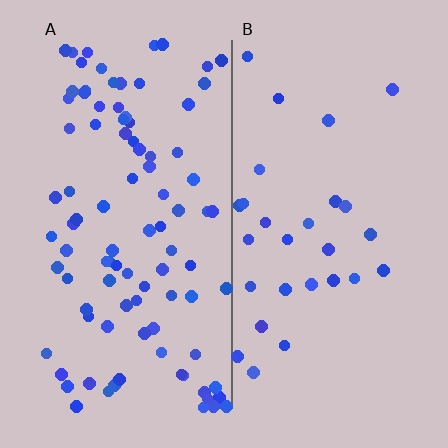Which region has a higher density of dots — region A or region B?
A (the left).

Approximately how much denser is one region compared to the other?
Approximately 3.2× — region A over region B.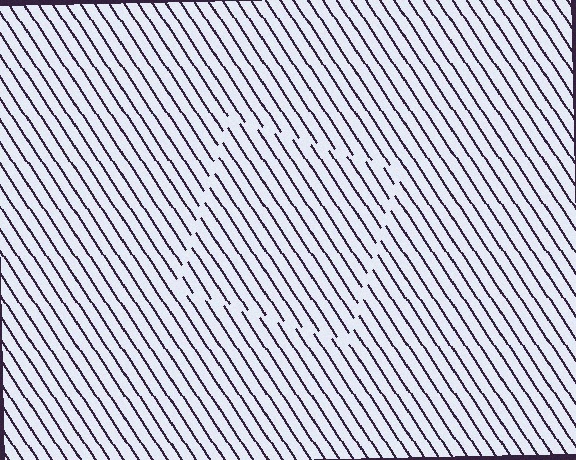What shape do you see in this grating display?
An illusory square. The interior of the shape contains the same grating, shifted by half a period — the contour is defined by the phase discontinuity where line-ends from the inner and outer gratings abut.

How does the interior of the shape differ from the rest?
The interior of the shape contains the same grating, shifted by half a period — the contour is defined by the phase discontinuity where line-ends from the inner and outer gratings abut.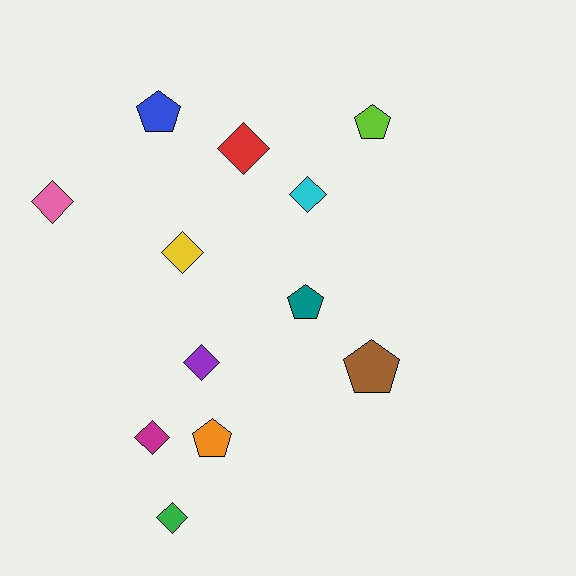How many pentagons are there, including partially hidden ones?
There are 5 pentagons.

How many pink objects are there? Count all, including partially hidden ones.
There is 1 pink object.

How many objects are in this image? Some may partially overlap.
There are 12 objects.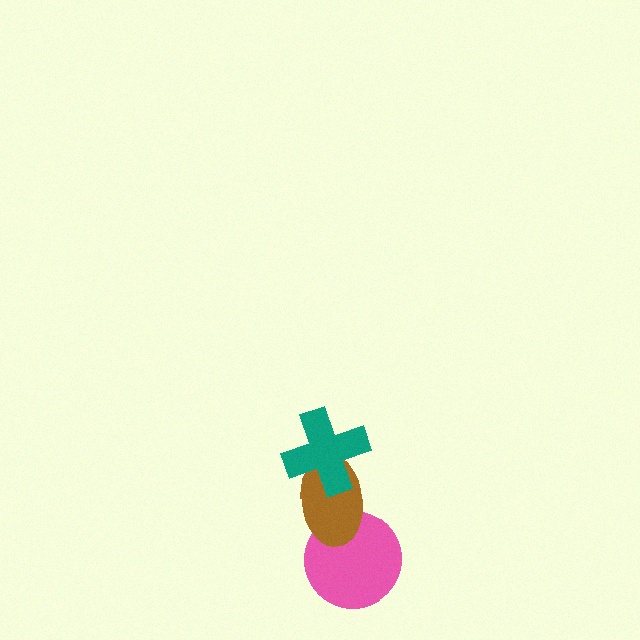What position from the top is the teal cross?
The teal cross is 1st from the top.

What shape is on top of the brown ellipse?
The teal cross is on top of the brown ellipse.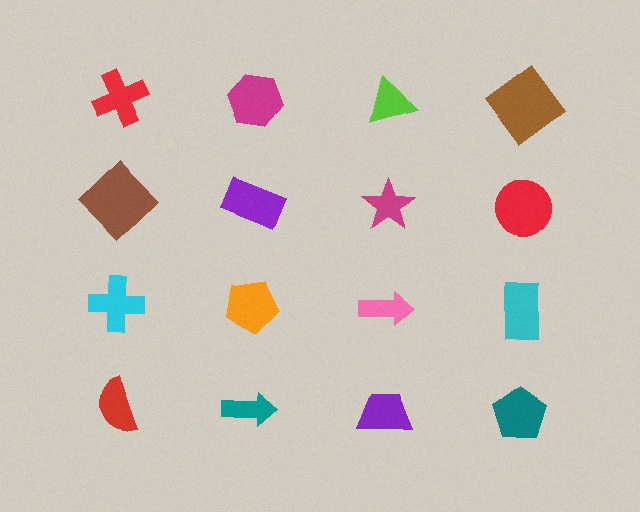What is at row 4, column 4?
A teal pentagon.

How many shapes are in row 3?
4 shapes.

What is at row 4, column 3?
A purple trapezoid.